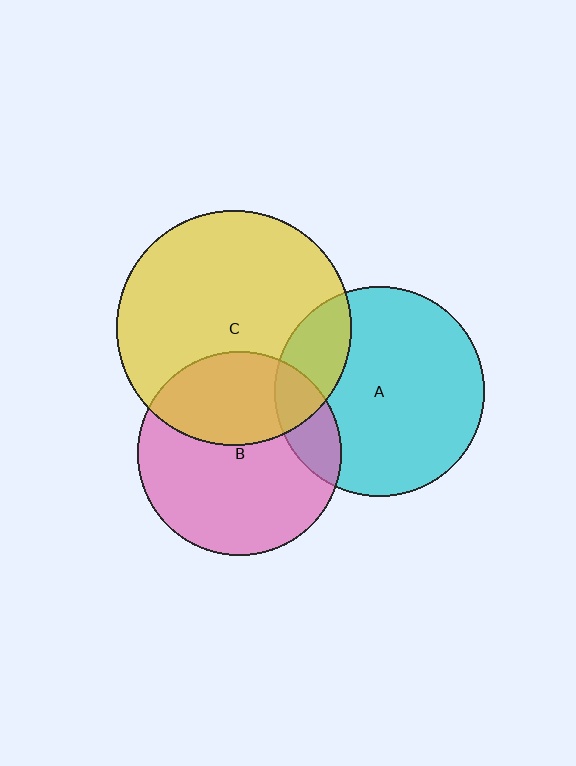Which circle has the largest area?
Circle C (yellow).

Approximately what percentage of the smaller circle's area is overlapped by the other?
Approximately 20%.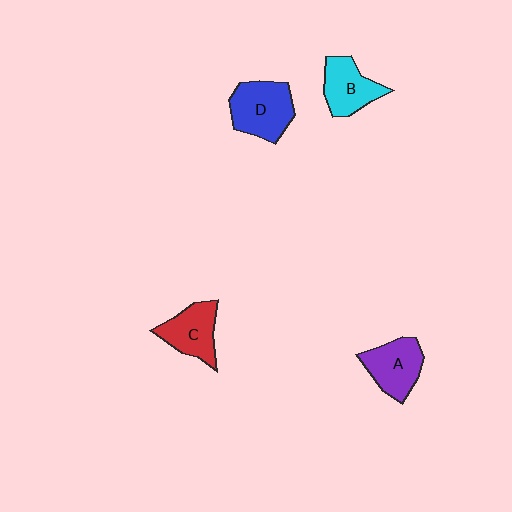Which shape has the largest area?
Shape D (blue).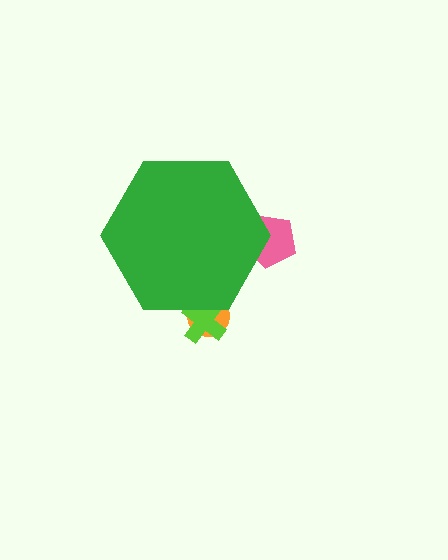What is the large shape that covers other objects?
A green hexagon.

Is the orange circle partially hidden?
Yes, the orange circle is partially hidden behind the green hexagon.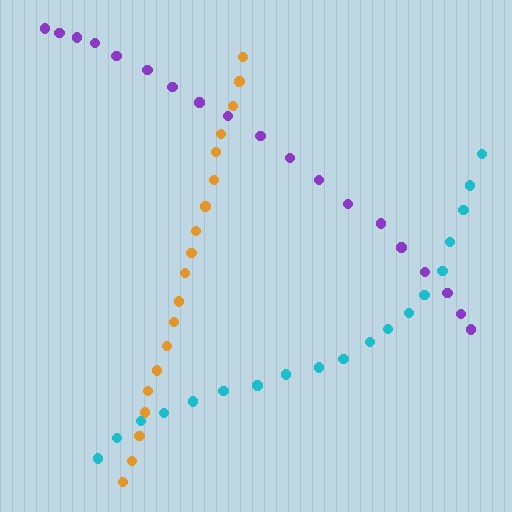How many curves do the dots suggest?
There are 3 distinct paths.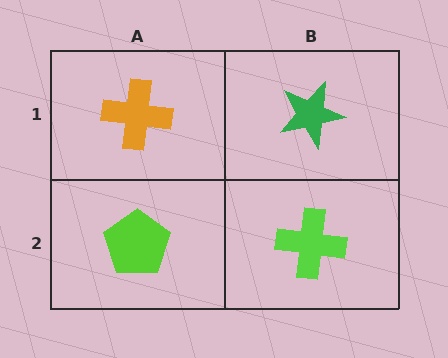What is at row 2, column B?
A lime cross.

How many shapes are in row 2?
2 shapes.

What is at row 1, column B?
A green star.